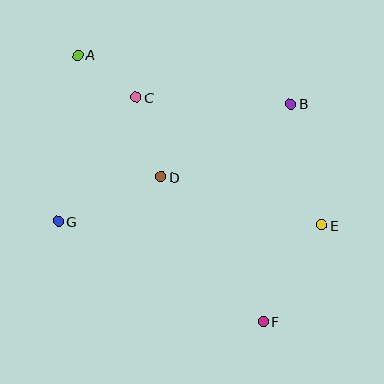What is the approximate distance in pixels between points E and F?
The distance between E and F is approximately 113 pixels.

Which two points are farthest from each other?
Points A and F are farthest from each other.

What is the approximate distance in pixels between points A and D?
The distance between A and D is approximately 147 pixels.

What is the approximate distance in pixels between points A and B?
The distance between A and B is approximately 219 pixels.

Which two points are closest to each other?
Points A and C are closest to each other.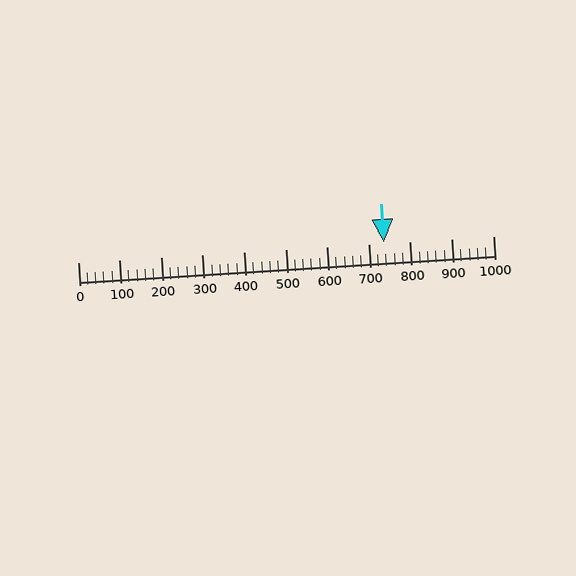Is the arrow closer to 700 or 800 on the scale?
The arrow is closer to 700.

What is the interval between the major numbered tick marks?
The major tick marks are spaced 100 units apart.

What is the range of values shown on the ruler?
The ruler shows values from 0 to 1000.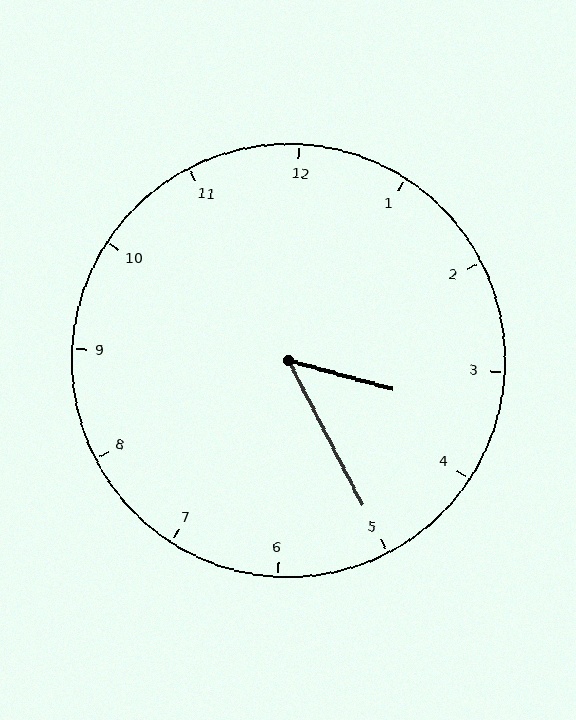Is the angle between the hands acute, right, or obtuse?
It is acute.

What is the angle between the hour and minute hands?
Approximately 48 degrees.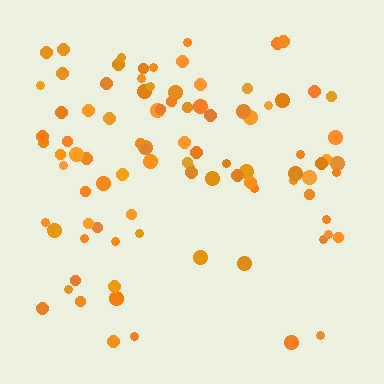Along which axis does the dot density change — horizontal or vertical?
Vertical.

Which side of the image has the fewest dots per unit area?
The bottom.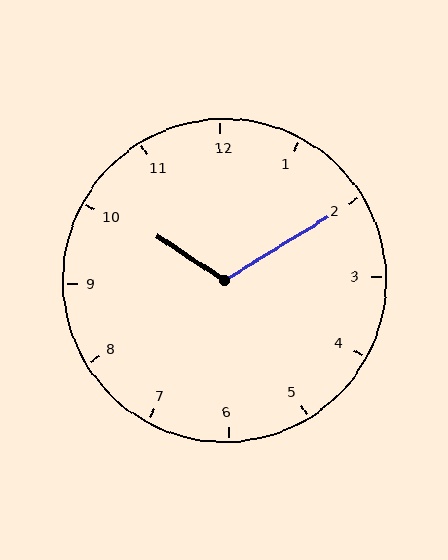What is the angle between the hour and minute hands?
Approximately 115 degrees.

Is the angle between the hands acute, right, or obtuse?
It is obtuse.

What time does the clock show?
10:10.